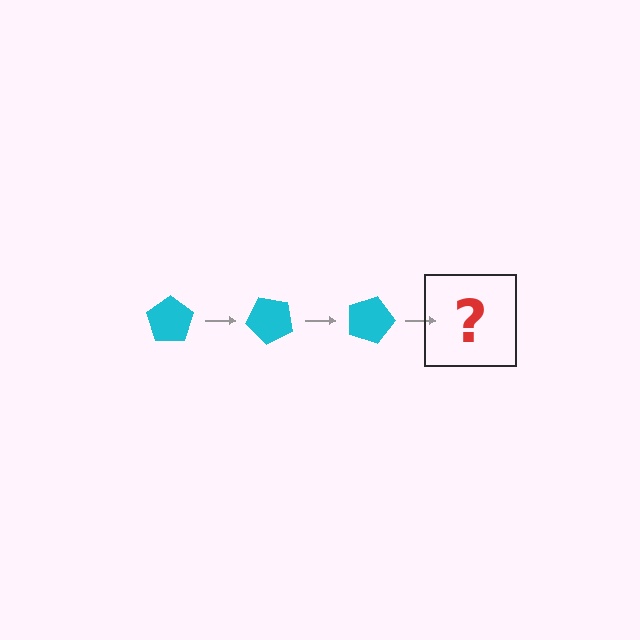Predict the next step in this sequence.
The next step is a cyan pentagon rotated 135 degrees.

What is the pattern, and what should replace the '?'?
The pattern is that the pentagon rotates 45 degrees each step. The '?' should be a cyan pentagon rotated 135 degrees.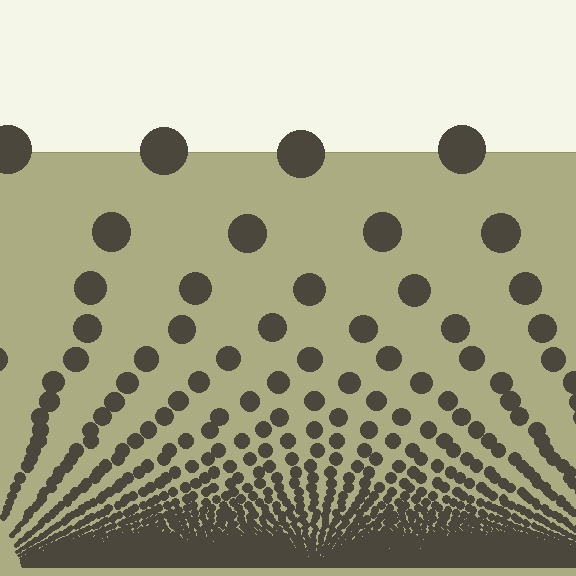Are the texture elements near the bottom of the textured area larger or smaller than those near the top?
Smaller. The gradient is inverted — elements near the bottom are smaller and denser.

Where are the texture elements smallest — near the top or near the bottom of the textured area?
Near the bottom.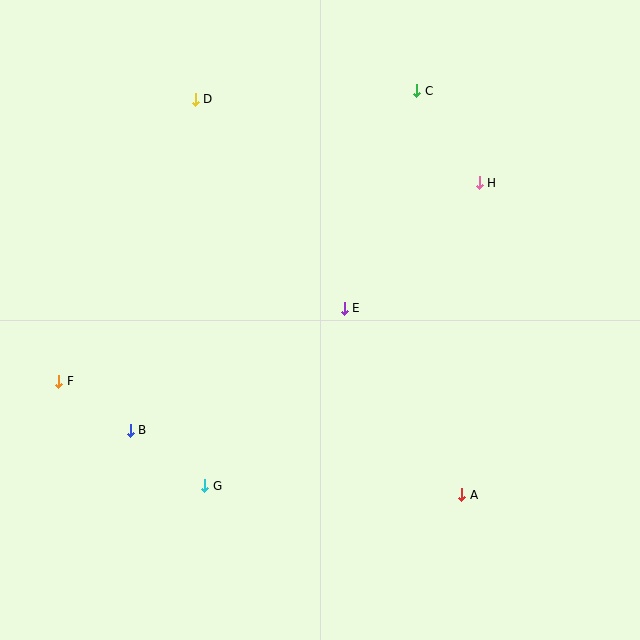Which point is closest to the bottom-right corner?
Point A is closest to the bottom-right corner.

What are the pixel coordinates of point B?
Point B is at (130, 430).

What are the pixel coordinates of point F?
Point F is at (59, 381).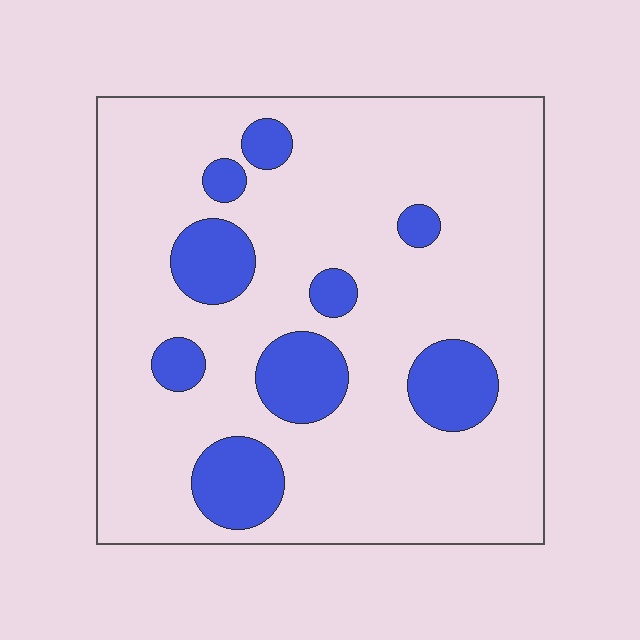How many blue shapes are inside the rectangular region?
9.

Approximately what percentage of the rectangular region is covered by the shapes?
Approximately 20%.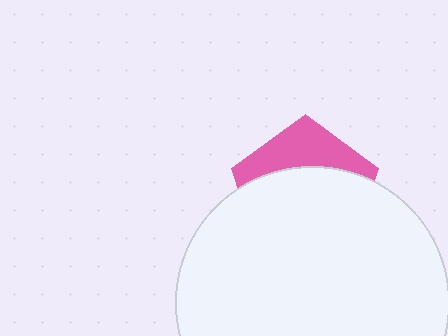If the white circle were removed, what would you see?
You would see the complete pink pentagon.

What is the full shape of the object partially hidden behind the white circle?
The partially hidden object is a pink pentagon.